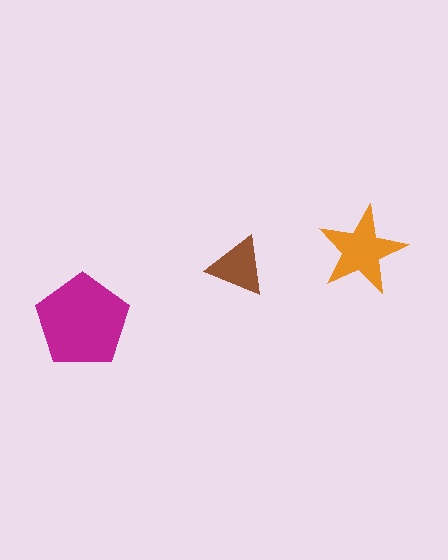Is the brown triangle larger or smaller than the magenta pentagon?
Smaller.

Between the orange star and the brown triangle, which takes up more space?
The orange star.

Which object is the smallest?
The brown triangle.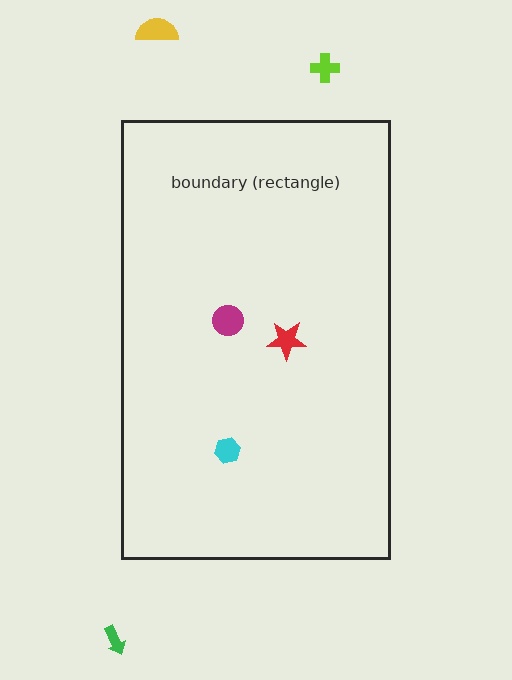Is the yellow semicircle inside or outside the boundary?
Outside.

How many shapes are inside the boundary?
3 inside, 3 outside.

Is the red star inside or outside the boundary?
Inside.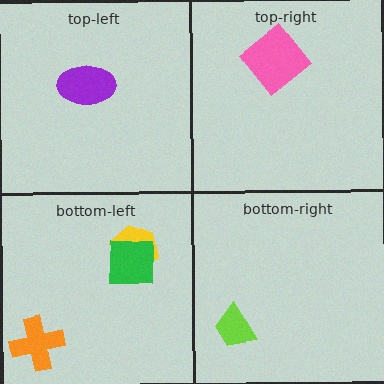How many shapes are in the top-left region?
1.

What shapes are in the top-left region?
The purple ellipse.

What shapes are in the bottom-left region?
The orange cross, the yellow hexagon, the green square.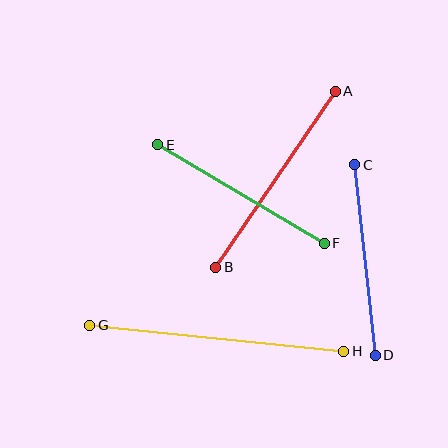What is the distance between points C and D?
The distance is approximately 191 pixels.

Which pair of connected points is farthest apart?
Points G and H are farthest apart.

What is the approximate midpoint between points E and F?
The midpoint is at approximately (241, 194) pixels.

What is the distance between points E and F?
The distance is approximately 194 pixels.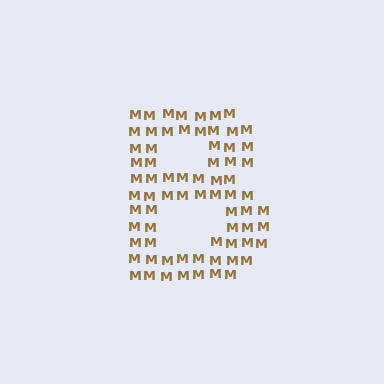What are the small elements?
The small elements are letter M's.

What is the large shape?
The large shape is the letter B.